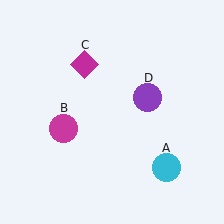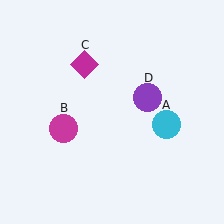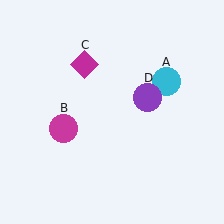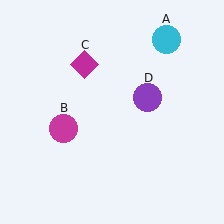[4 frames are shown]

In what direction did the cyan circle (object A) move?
The cyan circle (object A) moved up.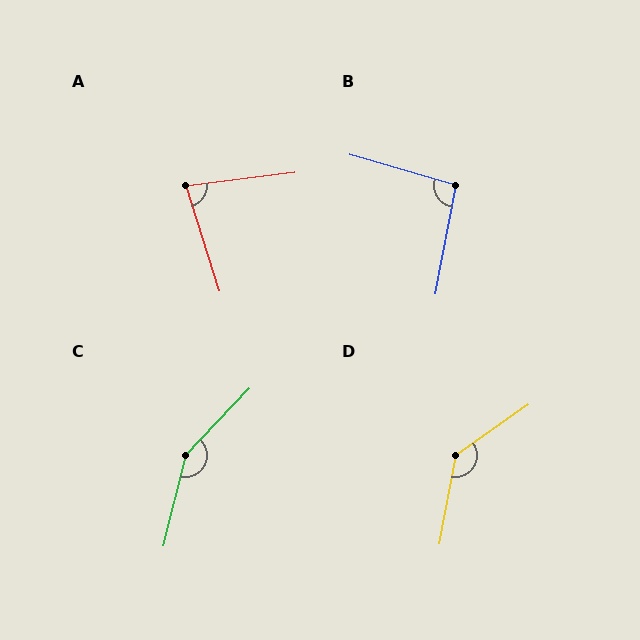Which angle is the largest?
C, at approximately 150 degrees.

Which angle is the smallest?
A, at approximately 79 degrees.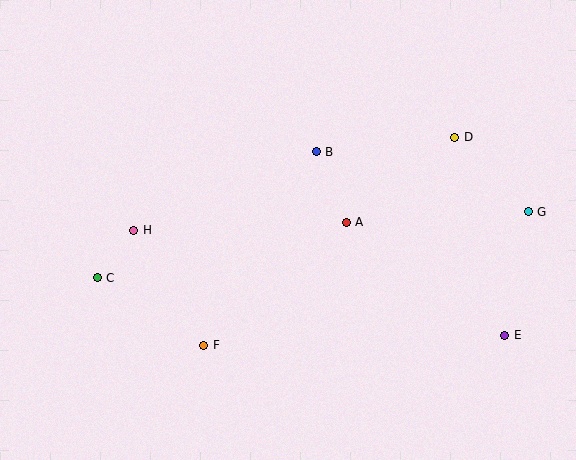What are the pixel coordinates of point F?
Point F is at (204, 345).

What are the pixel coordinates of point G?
Point G is at (528, 212).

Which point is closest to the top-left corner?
Point H is closest to the top-left corner.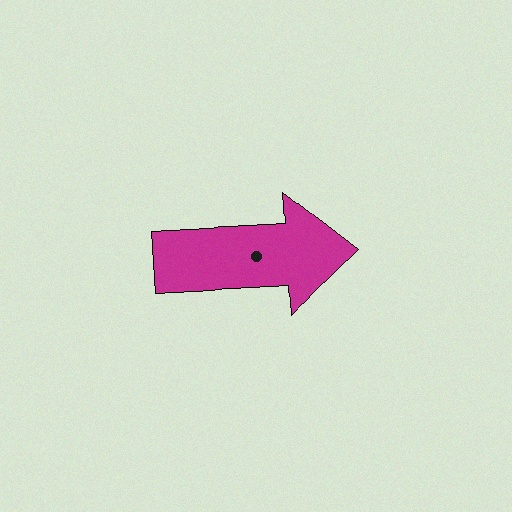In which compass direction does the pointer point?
East.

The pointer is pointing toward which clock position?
Roughly 3 o'clock.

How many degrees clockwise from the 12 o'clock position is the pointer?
Approximately 87 degrees.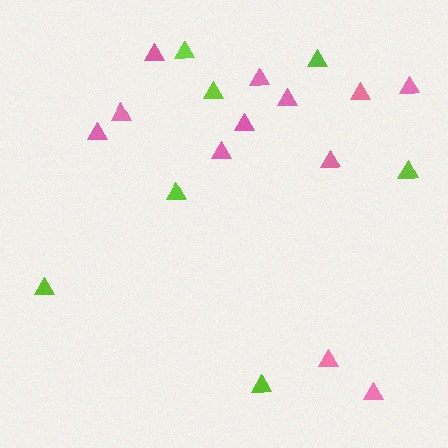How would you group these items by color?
There are 2 groups: one group of pink triangles (12) and one group of lime triangles (7).